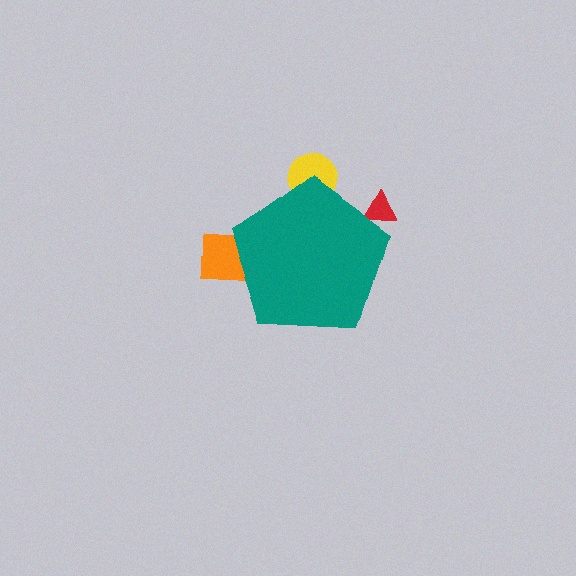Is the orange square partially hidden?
Yes, the orange square is partially hidden behind the teal pentagon.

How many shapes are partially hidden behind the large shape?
3 shapes are partially hidden.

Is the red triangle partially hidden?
Yes, the red triangle is partially hidden behind the teal pentagon.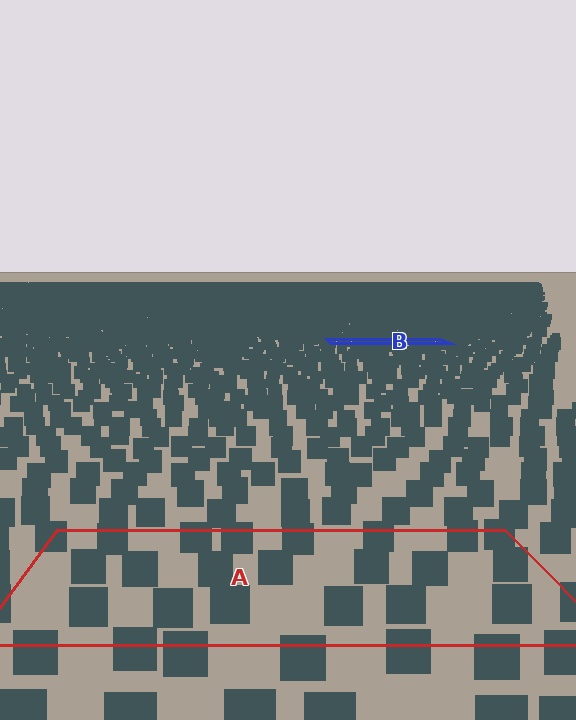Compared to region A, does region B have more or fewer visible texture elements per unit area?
Region B has more texture elements per unit area — they are packed more densely because it is farther away.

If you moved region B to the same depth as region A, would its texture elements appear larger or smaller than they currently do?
They would appear larger. At a closer depth, the same texture elements are projected at a bigger on-screen size.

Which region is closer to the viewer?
Region A is closer. The texture elements there are larger and more spread out.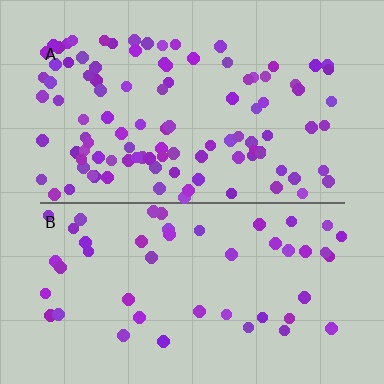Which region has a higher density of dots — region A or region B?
A (the top).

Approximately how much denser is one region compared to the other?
Approximately 2.2× — region A over region B.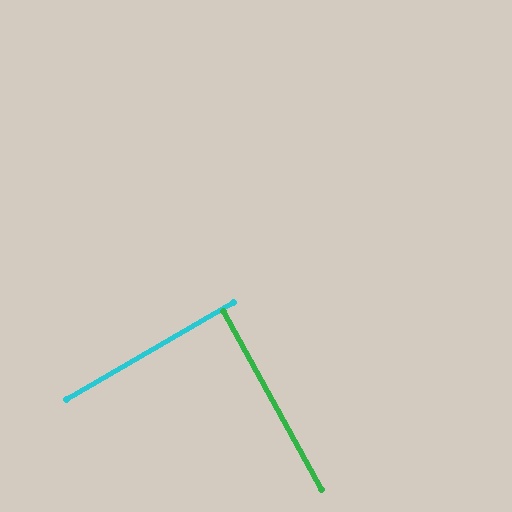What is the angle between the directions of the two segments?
Approximately 89 degrees.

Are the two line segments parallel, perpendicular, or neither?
Perpendicular — they meet at approximately 89°.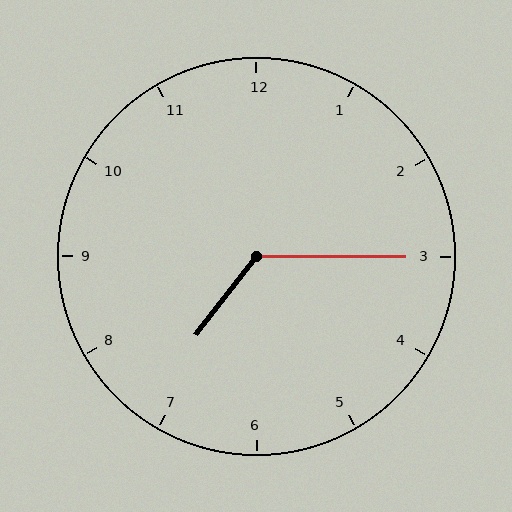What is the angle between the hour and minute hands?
Approximately 128 degrees.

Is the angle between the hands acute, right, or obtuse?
It is obtuse.